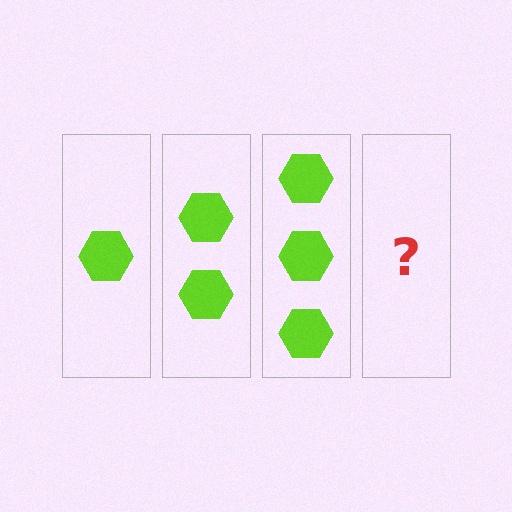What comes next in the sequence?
The next element should be 4 hexagons.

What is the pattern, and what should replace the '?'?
The pattern is that each step adds one more hexagon. The '?' should be 4 hexagons.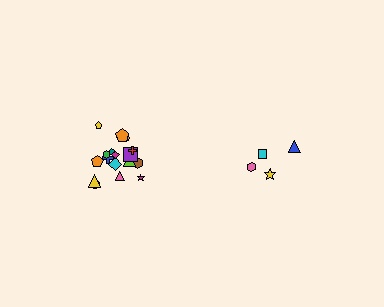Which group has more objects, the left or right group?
The left group.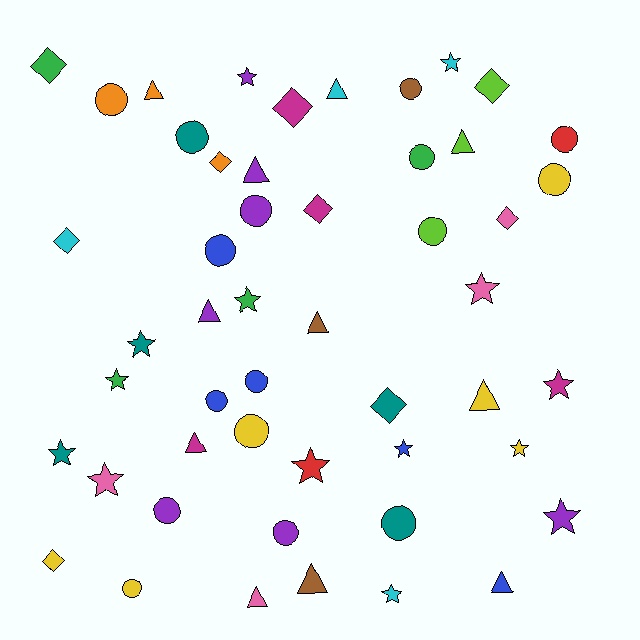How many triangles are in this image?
There are 11 triangles.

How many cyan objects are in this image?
There are 4 cyan objects.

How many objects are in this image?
There are 50 objects.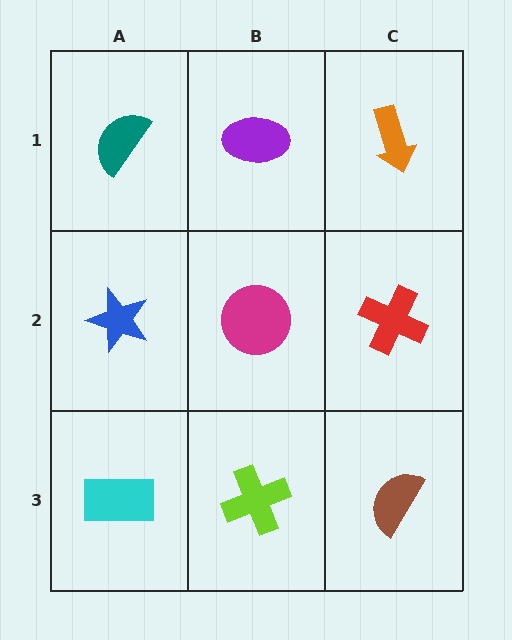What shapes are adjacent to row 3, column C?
A red cross (row 2, column C), a lime cross (row 3, column B).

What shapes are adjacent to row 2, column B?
A purple ellipse (row 1, column B), a lime cross (row 3, column B), a blue star (row 2, column A), a red cross (row 2, column C).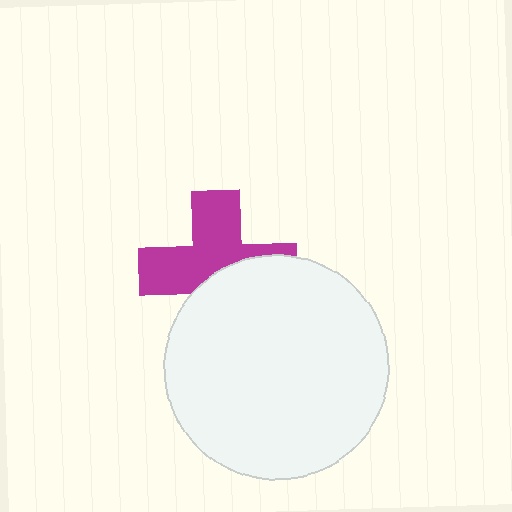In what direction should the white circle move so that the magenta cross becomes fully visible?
The white circle should move down. That is the shortest direction to clear the overlap and leave the magenta cross fully visible.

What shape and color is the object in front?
The object in front is a white circle.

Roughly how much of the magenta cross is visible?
About half of it is visible (roughly 56%).